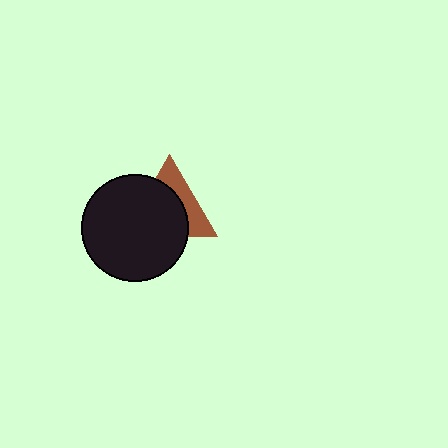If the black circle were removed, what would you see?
You would see the complete brown triangle.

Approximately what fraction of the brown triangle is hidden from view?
Roughly 62% of the brown triangle is hidden behind the black circle.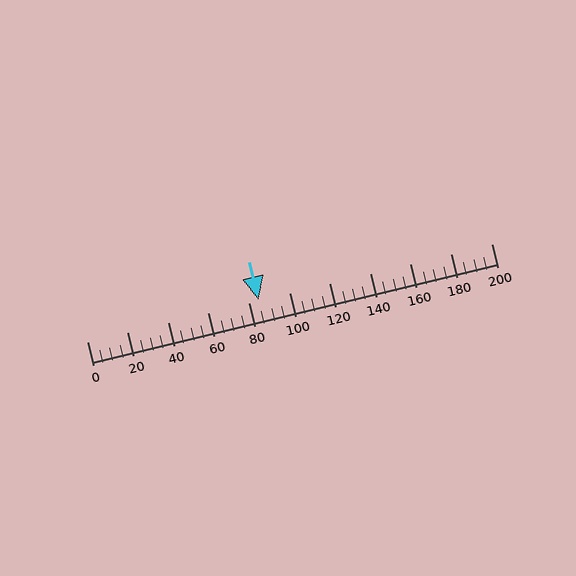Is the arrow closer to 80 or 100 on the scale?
The arrow is closer to 80.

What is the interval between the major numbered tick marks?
The major tick marks are spaced 20 units apart.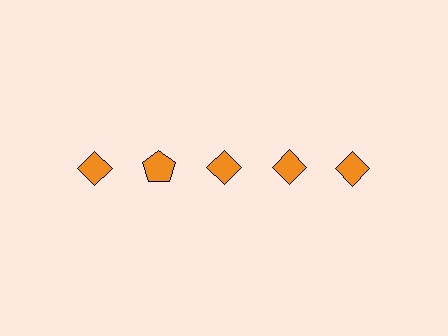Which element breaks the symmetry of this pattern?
The orange pentagon in the top row, second from left column breaks the symmetry. All other shapes are orange diamonds.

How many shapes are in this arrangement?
There are 5 shapes arranged in a grid pattern.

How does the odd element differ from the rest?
It has a different shape: pentagon instead of diamond.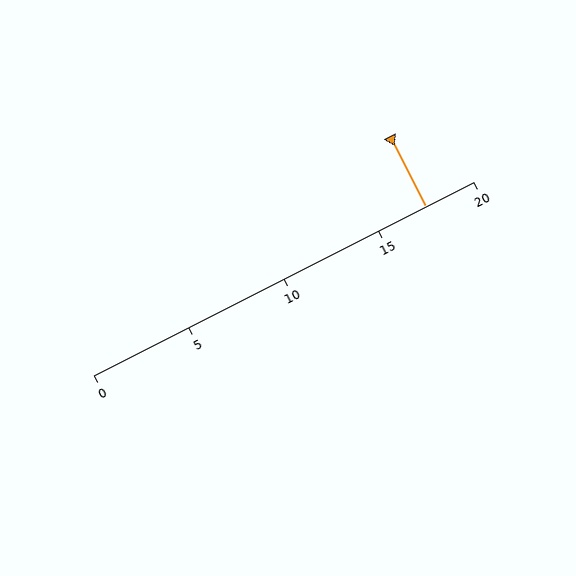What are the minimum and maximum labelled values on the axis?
The axis runs from 0 to 20.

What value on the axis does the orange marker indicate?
The marker indicates approximately 17.5.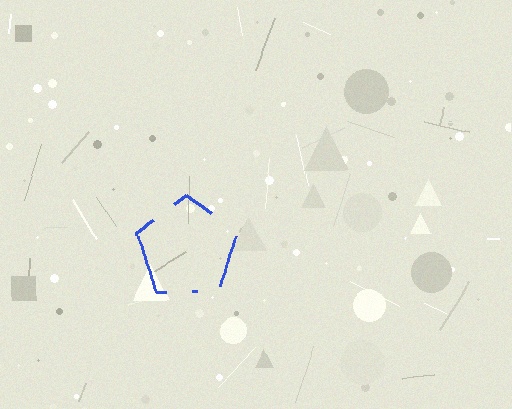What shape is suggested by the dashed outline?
The dashed outline suggests a pentagon.